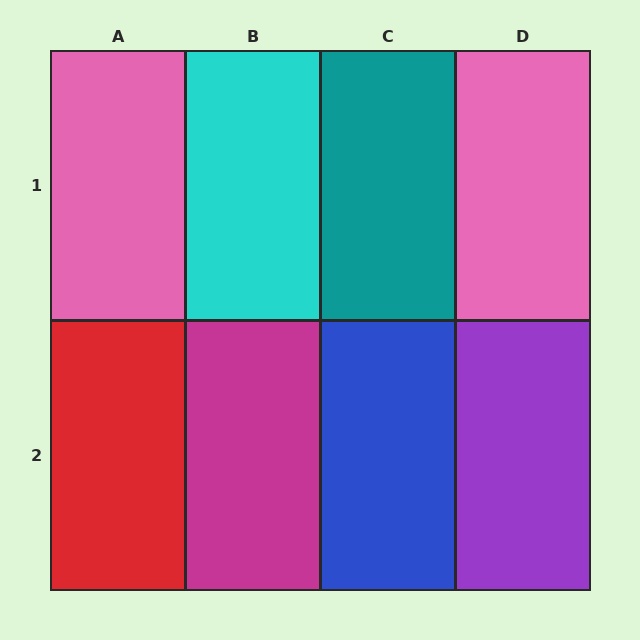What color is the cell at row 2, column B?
Magenta.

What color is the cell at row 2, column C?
Blue.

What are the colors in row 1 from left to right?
Pink, cyan, teal, pink.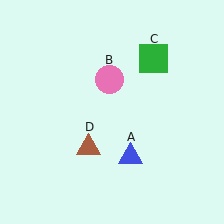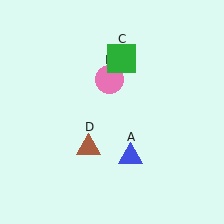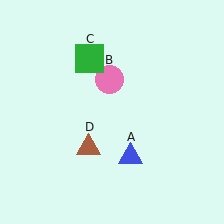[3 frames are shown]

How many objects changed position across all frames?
1 object changed position: green square (object C).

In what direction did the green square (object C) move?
The green square (object C) moved left.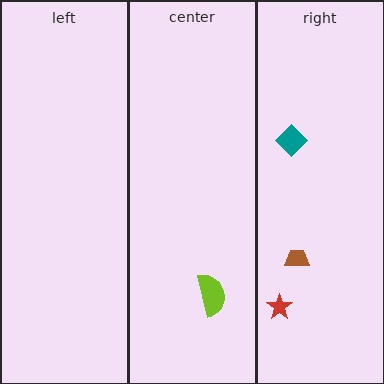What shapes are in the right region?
The brown trapezoid, the red star, the teal diamond.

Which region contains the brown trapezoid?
The right region.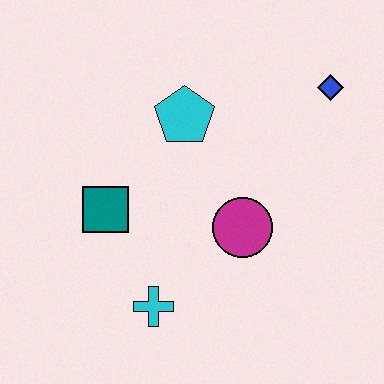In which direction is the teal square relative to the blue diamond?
The teal square is to the left of the blue diamond.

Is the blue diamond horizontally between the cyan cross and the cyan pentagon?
No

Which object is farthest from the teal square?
The blue diamond is farthest from the teal square.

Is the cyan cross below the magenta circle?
Yes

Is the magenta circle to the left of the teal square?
No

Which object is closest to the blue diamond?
The cyan pentagon is closest to the blue diamond.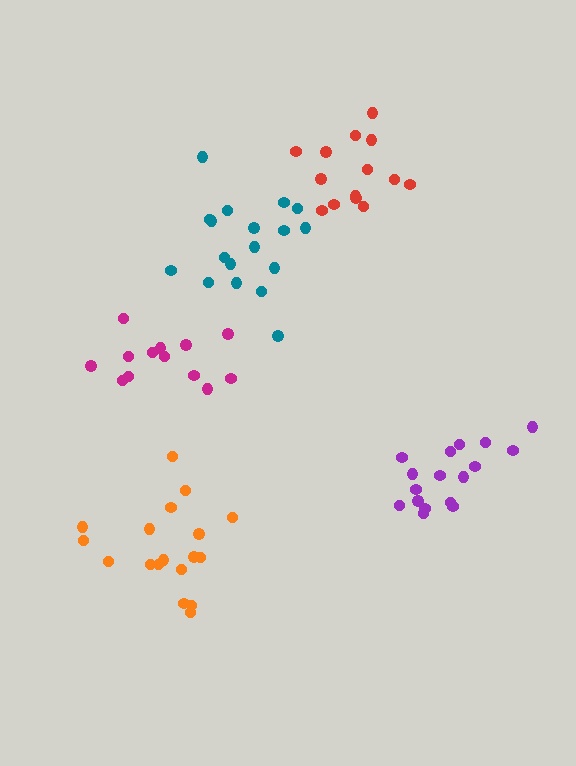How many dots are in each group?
Group 1: 18 dots, Group 2: 17 dots, Group 3: 13 dots, Group 4: 18 dots, Group 5: 14 dots (80 total).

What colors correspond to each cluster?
The clusters are colored: orange, purple, magenta, teal, red.